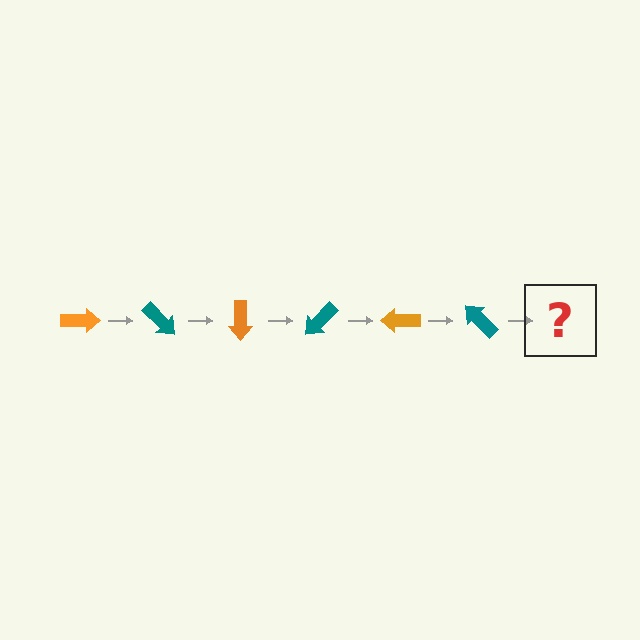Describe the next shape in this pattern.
It should be an orange arrow, rotated 270 degrees from the start.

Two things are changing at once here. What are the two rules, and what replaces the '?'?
The two rules are that it rotates 45 degrees each step and the color cycles through orange and teal. The '?' should be an orange arrow, rotated 270 degrees from the start.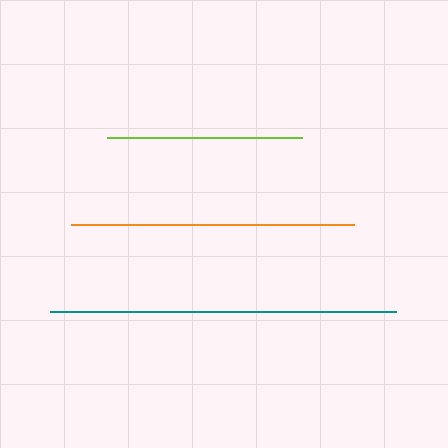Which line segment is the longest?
The teal line is the longest at approximately 347 pixels.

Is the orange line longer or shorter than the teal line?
The teal line is longer than the orange line.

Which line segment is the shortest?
The lime line is the shortest at approximately 195 pixels.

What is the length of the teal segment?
The teal segment is approximately 347 pixels long.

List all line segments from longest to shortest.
From longest to shortest: teal, orange, lime.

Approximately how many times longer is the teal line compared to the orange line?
The teal line is approximately 1.2 times the length of the orange line.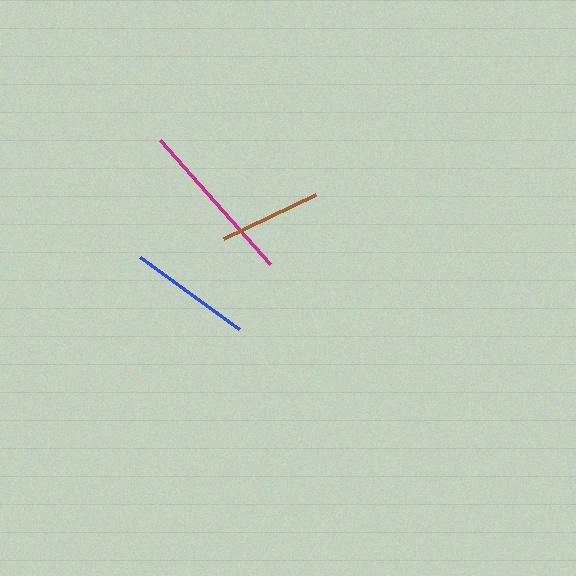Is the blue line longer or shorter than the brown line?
The blue line is longer than the brown line.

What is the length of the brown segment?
The brown segment is approximately 102 pixels long.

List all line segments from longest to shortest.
From longest to shortest: magenta, blue, brown.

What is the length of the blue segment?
The blue segment is approximately 123 pixels long.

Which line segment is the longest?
The magenta line is the longest at approximately 166 pixels.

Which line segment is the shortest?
The brown line is the shortest at approximately 102 pixels.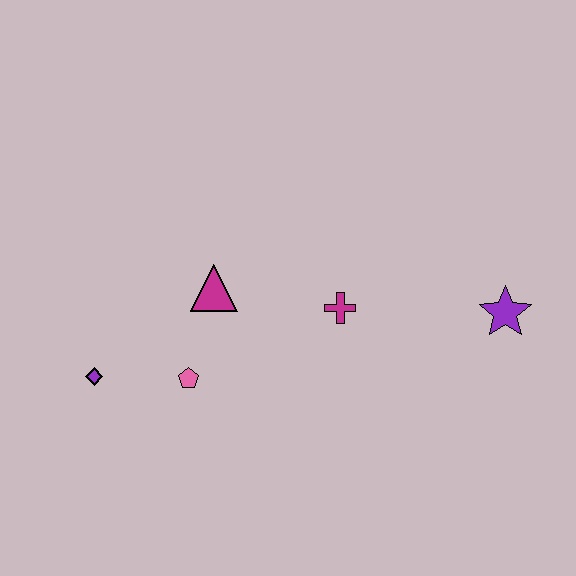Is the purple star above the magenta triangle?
No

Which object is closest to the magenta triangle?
The pink pentagon is closest to the magenta triangle.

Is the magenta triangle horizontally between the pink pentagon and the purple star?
Yes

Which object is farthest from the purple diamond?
The purple star is farthest from the purple diamond.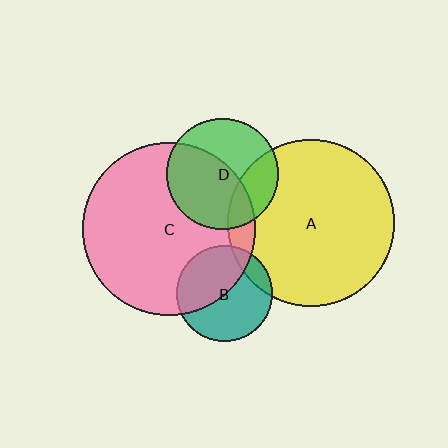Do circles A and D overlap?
Yes.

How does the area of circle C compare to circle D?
Approximately 2.4 times.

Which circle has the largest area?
Circle C (pink).